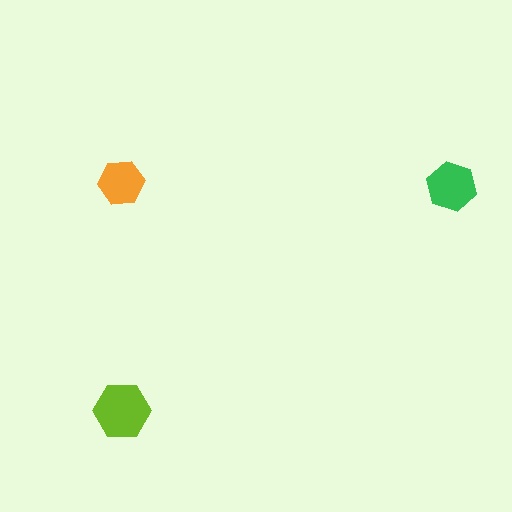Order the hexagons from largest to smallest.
the lime one, the green one, the orange one.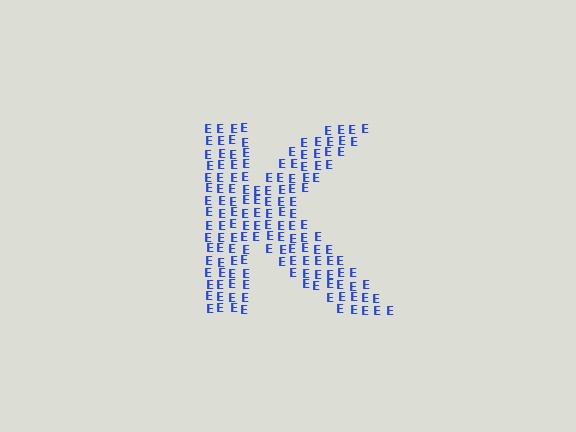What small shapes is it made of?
It is made of small letter E's.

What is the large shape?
The large shape is the letter K.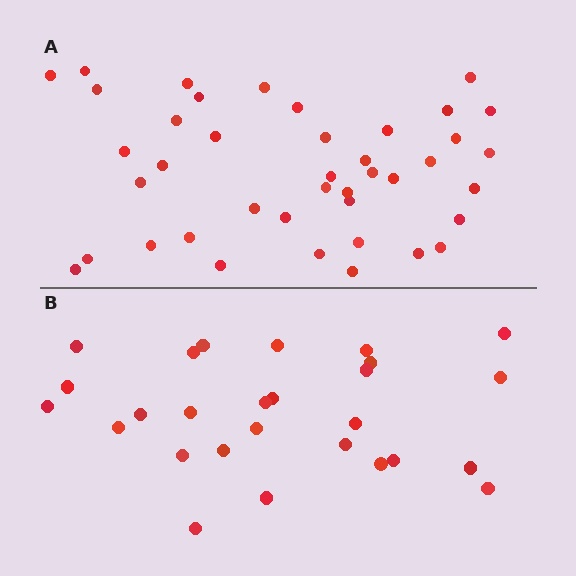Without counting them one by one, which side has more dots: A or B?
Region A (the top region) has more dots.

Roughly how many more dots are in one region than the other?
Region A has approximately 15 more dots than region B.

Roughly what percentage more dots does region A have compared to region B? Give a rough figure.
About 50% more.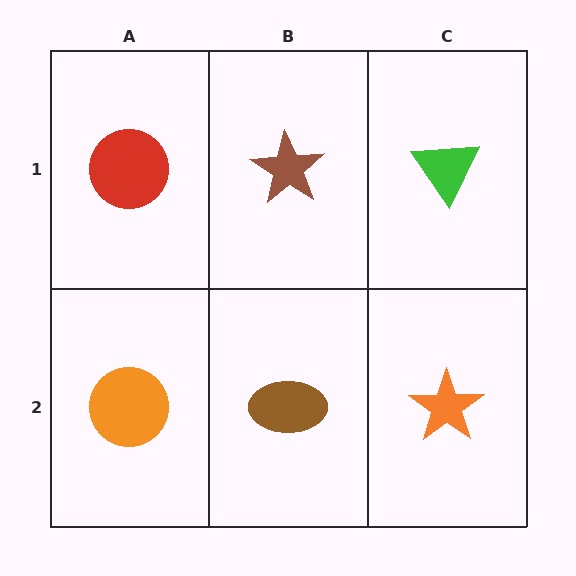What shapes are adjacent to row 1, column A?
An orange circle (row 2, column A), a brown star (row 1, column B).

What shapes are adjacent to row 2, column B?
A brown star (row 1, column B), an orange circle (row 2, column A), an orange star (row 2, column C).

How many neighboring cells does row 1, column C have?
2.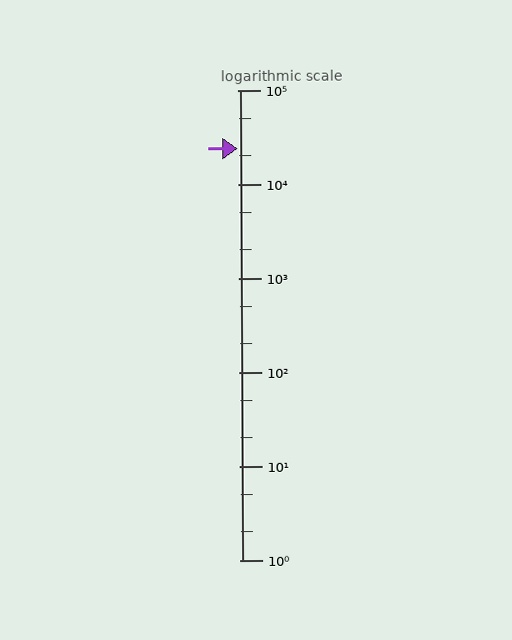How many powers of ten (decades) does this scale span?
The scale spans 5 decades, from 1 to 100000.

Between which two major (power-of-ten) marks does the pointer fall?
The pointer is between 10000 and 100000.